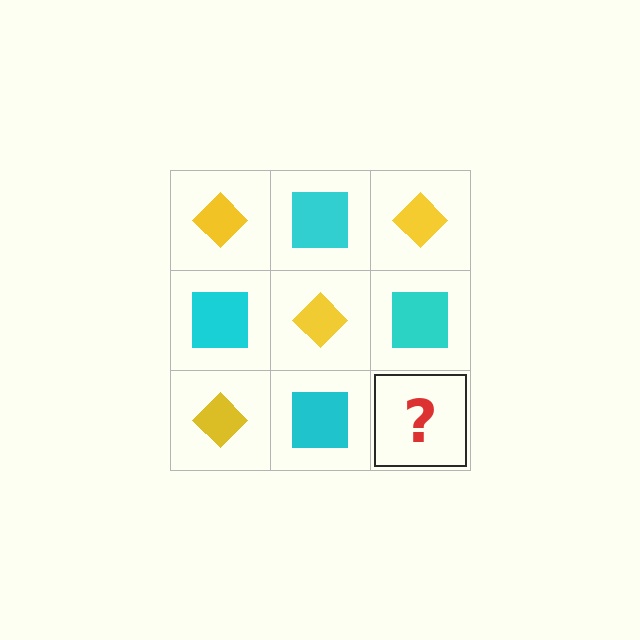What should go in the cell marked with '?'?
The missing cell should contain a yellow diamond.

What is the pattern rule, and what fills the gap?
The rule is that it alternates yellow diamond and cyan square in a checkerboard pattern. The gap should be filled with a yellow diamond.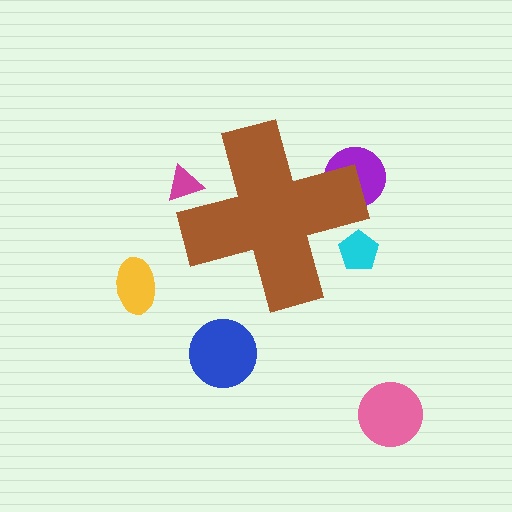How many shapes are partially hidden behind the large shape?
3 shapes are partially hidden.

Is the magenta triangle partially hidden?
Yes, the magenta triangle is partially hidden behind the brown cross.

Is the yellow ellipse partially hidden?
No, the yellow ellipse is fully visible.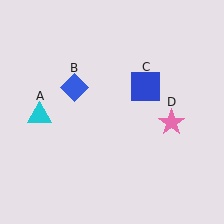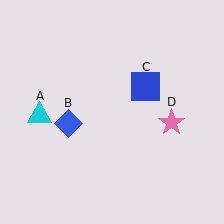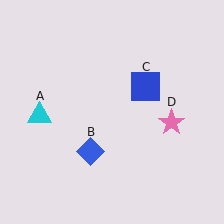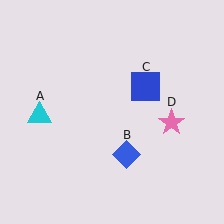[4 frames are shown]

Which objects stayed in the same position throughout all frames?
Cyan triangle (object A) and blue square (object C) and pink star (object D) remained stationary.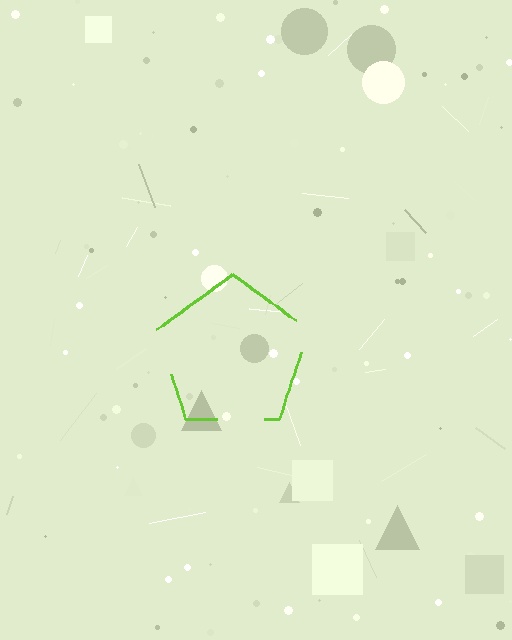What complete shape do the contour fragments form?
The contour fragments form a pentagon.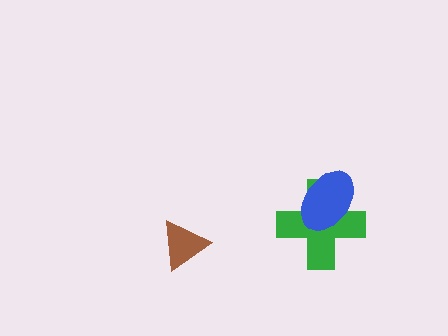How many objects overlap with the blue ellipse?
1 object overlaps with the blue ellipse.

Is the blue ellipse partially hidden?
No, no other shape covers it.